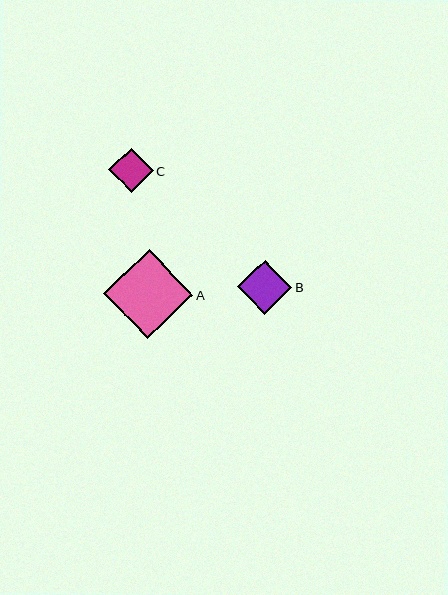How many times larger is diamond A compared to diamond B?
Diamond A is approximately 1.6 times the size of diamond B.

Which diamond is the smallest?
Diamond C is the smallest with a size of approximately 44 pixels.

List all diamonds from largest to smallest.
From largest to smallest: A, B, C.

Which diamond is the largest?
Diamond A is the largest with a size of approximately 89 pixels.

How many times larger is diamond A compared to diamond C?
Diamond A is approximately 2.0 times the size of diamond C.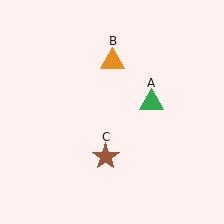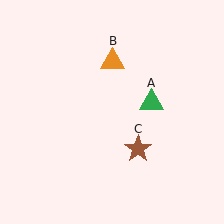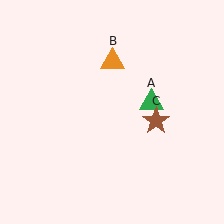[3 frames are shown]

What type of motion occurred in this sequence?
The brown star (object C) rotated counterclockwise around the center of the scene.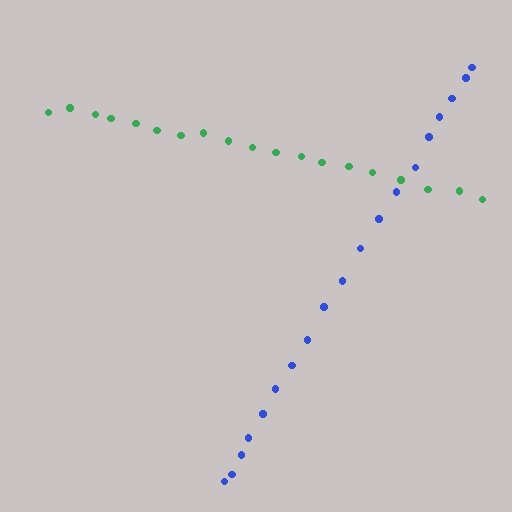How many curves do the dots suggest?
There are 2 distinct paths.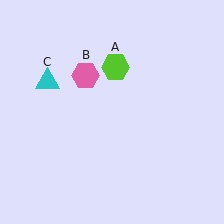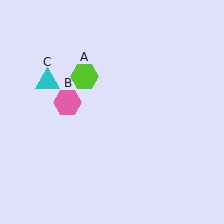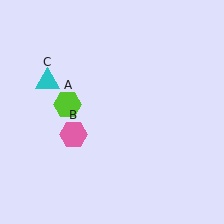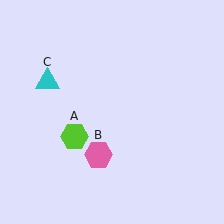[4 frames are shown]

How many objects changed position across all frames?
2 objects changed position: lime hexagon (object A), pink hexagon (object B).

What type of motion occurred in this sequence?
The lime hexagon (object A), pink hexagon (object B) rotated counterclockwise around the center of the scene.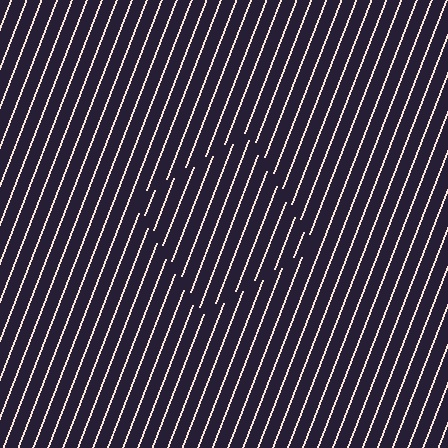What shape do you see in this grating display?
An illusory square. The interior of the shape contains the same grating, shifted by half a period — the contour is defined by the phase discontinuity where line-ends from the inner and outer gratings abut.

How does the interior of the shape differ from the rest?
The interior of the shape contains the same grating, shifted by half a period — the contour is defined by the phase discontinuity where line-ends from the inner and outer gratings abut.